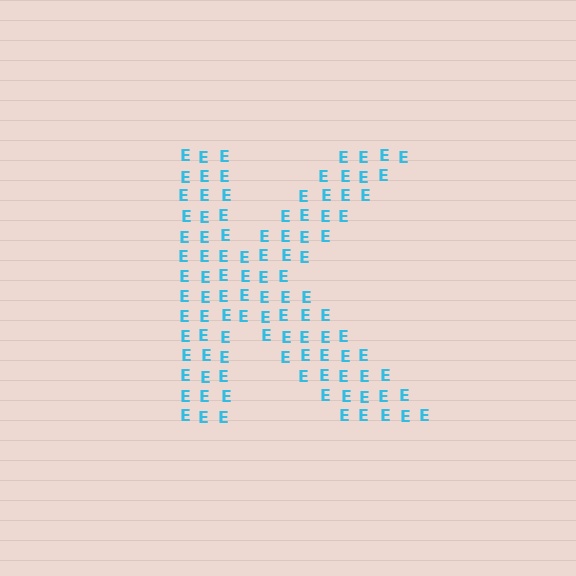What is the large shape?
The large shape is the letter K.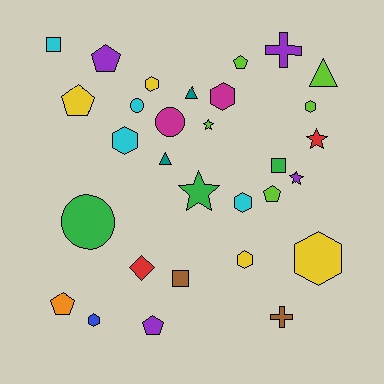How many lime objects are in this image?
There are 5 lime objects.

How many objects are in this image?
There are 30 objects.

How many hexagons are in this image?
There are 8 hexagons.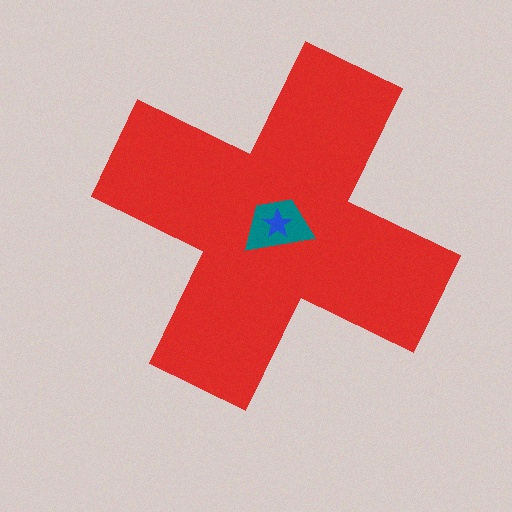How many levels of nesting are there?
3.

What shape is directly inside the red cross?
The teal trapezoid.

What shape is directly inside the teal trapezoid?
The blue star.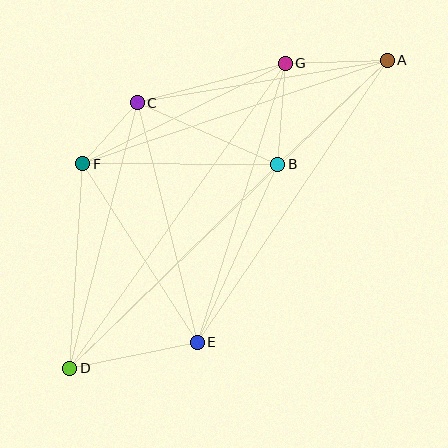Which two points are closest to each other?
Points C and F are closest to each other.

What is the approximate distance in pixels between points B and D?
The distance between B and D is approximately 291 pixels.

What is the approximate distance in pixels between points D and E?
The distance between D and E is approximately 130 pixels.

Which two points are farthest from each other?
Points A and D are farthest from each other.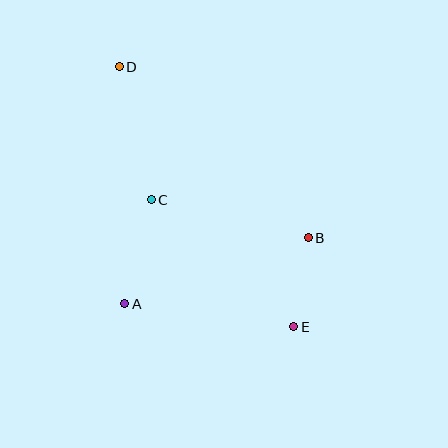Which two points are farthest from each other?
Points D and E are farthest from each other.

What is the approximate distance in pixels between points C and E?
The distance between C and E is approximately 191 pixels.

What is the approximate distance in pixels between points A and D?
The distance between A and D is approximately 237 pixels.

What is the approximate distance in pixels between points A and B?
The distance between A and B is approximately 195 pixels.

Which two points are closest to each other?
Points B and E are closest to each other.